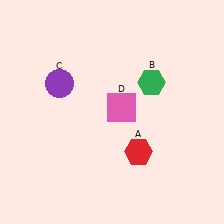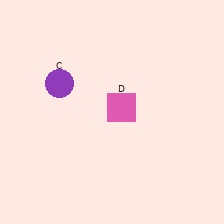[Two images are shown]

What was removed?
The green hexagon (B), the red hexagon (A) were removed in Image 2.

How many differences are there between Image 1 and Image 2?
There are 2 differences between the two images.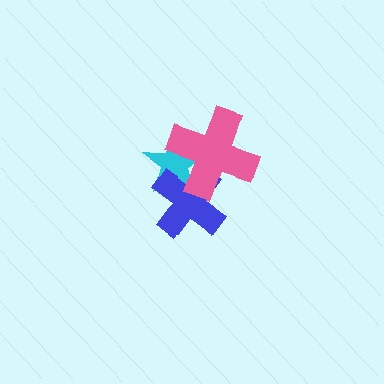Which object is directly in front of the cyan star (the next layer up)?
The blue cross is directly in front of the cyan star.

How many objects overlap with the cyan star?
2 objects overlap with the cyan star.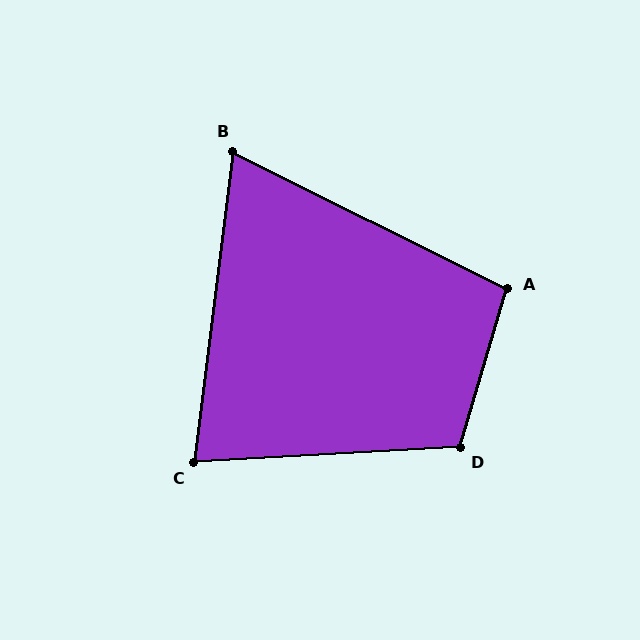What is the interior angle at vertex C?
Approximately 80 degrees (acute).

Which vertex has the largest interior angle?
D, at approximately 109 degrees.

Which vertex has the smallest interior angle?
B, at approximately 71 degrees.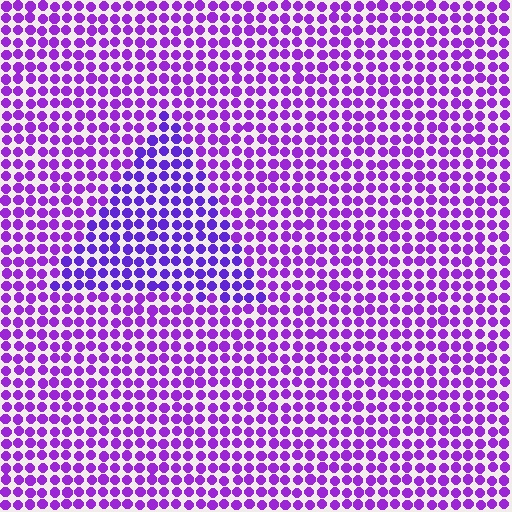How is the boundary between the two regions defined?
The boundary is defined purely by a slight shift in hue (about 20 degrees). Spacing, size, and orientation are identical on both sides.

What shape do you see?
I see a triangle.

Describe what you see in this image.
The image is filled with small purple elements in a uniform arrangement. A triangle-shaped region is visible where the elements are tinted to a slightly different hue, forming a subtle color boundary.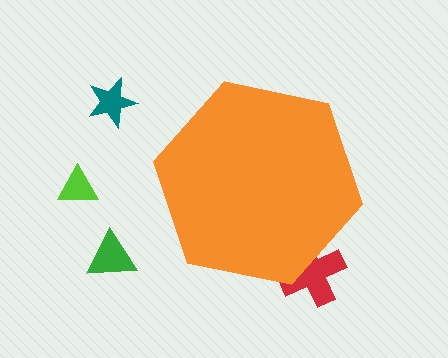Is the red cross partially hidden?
Yes, the red cross is partially hidden behind the orange hexagon.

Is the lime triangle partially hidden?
No, the lime triangle is fully visible.